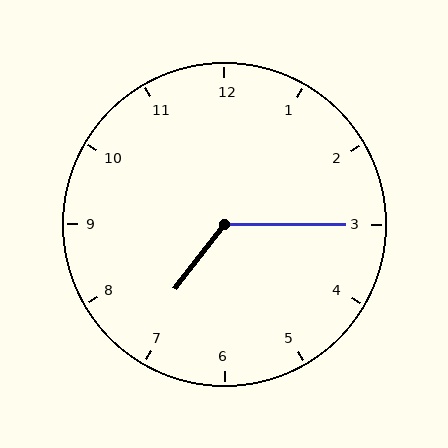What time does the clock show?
7:15.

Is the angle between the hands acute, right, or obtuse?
It is obtuse.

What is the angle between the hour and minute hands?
Approximately 128 degrees.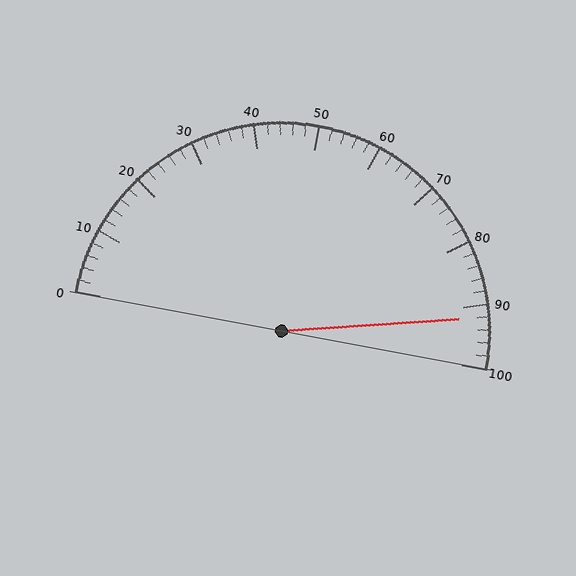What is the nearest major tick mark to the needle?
The nearest major tick mark is 90.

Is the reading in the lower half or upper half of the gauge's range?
The reading is in the upper half of the range (0 to 100).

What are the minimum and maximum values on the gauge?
The gauge ranges from 0 to 100.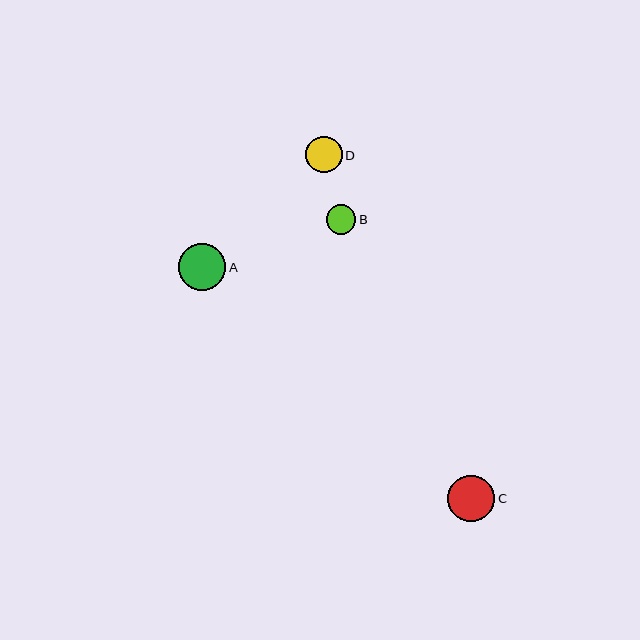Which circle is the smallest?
Circle B is the smallest with a size of approximately 30 pixels.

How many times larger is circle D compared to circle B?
Circle D is approximately 1.2 times the size of circle B.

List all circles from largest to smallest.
From largest to smallest: A, C, D, B.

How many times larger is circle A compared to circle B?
Circle A is approximately 1.6 times the size of circle B.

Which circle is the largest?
Circle A is the largest with a size of approximately 47 pixels.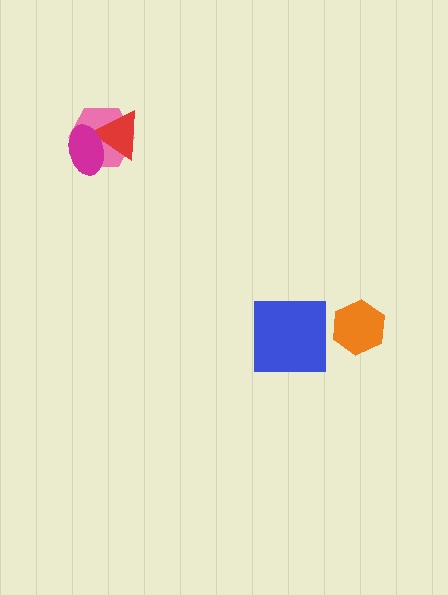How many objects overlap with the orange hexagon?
0 objects overlap with the orange hexagon.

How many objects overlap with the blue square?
0 objects overlap with the blue square.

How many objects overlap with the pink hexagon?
2 objects overlap with the pink hexagon.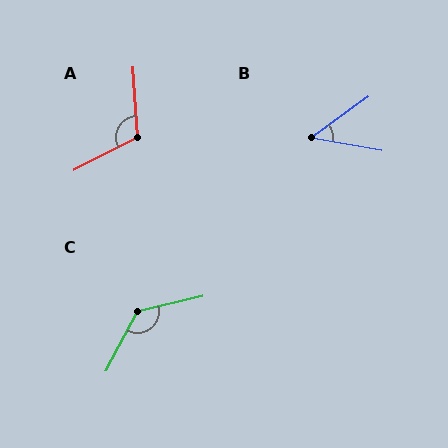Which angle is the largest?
C, at approximately 132 degrees.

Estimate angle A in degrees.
Approximately 114 degrees.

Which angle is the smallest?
B, at approximately 46 degrees.